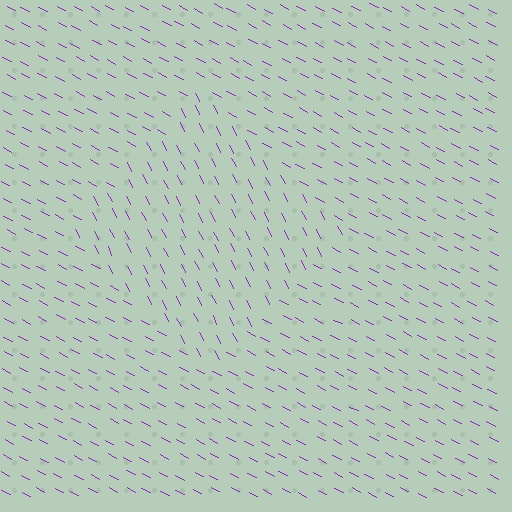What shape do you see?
I see a diamond.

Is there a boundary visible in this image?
Yes, there is a texture boundary formed by a change in line orientation.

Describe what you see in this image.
The image is filled with small purple line segments. A diamond region in the image has lines oriented differently from the surrounding lines, creating a visible texture boundary.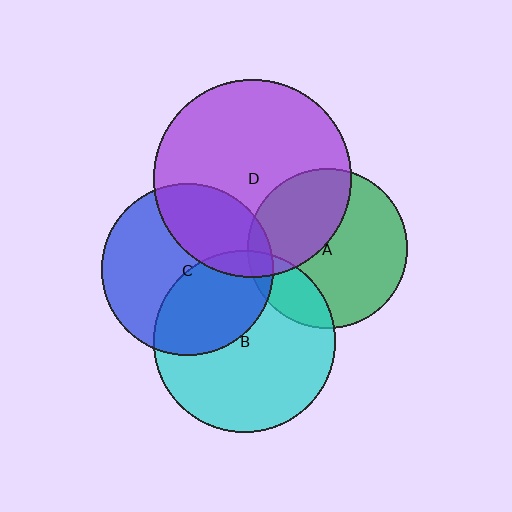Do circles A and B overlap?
Yes.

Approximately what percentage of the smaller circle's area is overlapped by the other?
Approximately 20%.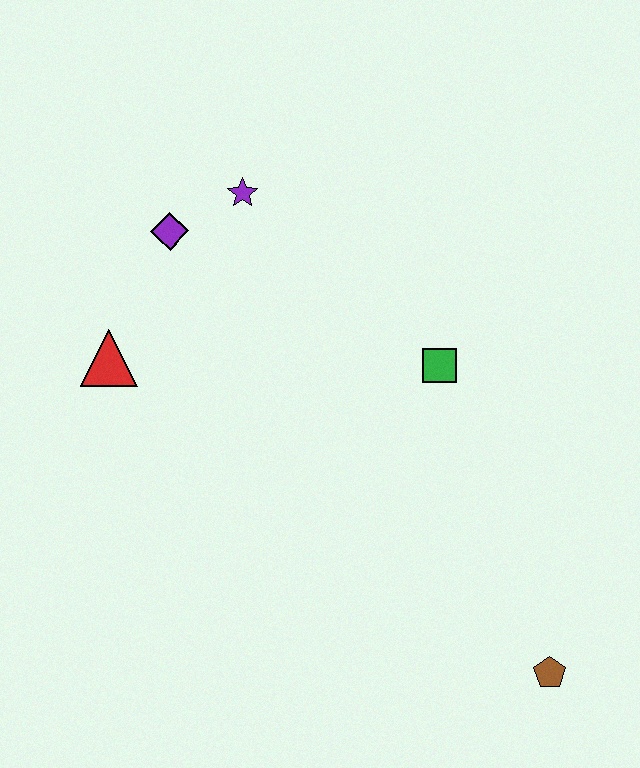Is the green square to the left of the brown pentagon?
Yes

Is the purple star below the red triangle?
No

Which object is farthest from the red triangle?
The brown pentagon is farthest from the red triangle.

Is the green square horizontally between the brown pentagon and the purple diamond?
Yes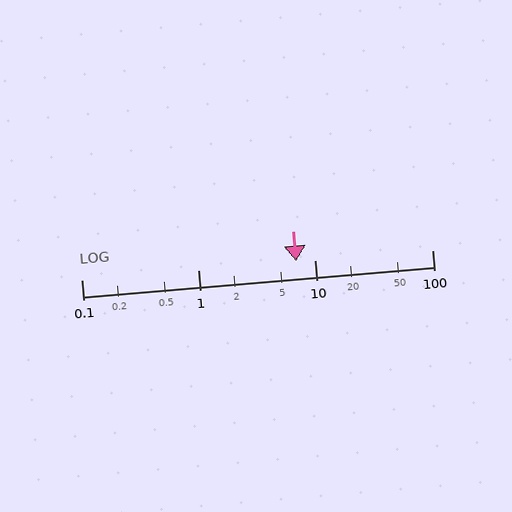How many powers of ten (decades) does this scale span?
The scale spans 3 decades, from 0.1 to 100.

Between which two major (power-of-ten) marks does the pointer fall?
The pointer is between 1 and 10.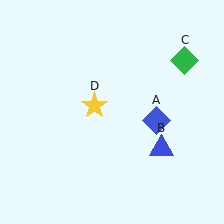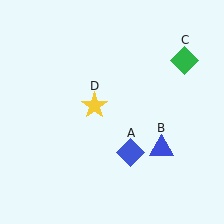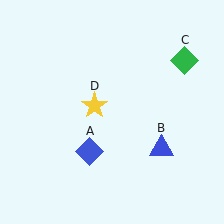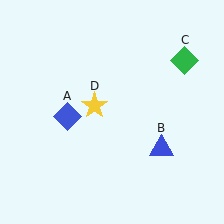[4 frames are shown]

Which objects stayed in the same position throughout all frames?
Blue triangle (object B) and green diamond (object C) and yellow star (object D) remained stationary.